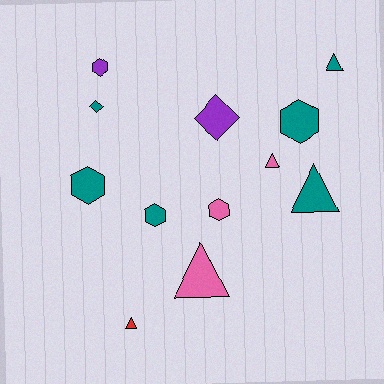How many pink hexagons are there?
There is 1 pink hexagon.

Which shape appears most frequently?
Hexagon, with 5 objects.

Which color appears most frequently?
Teal, with 6 objects.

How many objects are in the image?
There are 12 objects.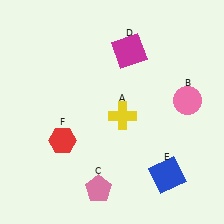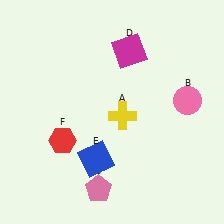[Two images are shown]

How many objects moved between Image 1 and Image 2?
1 object moved between the two images.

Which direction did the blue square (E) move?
The blue square (E) moved left.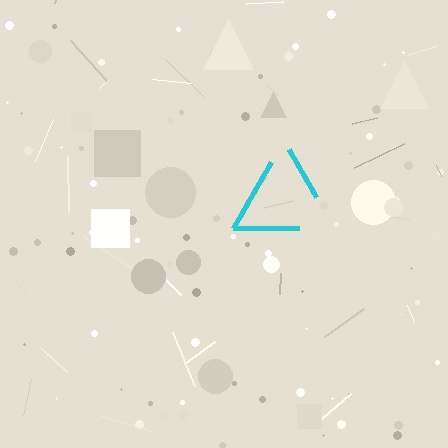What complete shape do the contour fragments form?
The contour fragments form a triangle.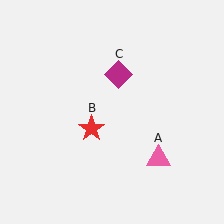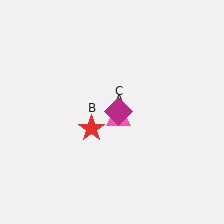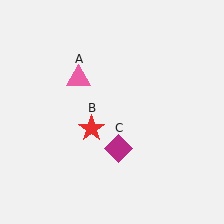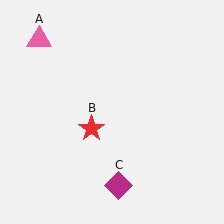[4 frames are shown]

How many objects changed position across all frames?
2 objects changed position: pink triangle (object A), magenta diamond (object C).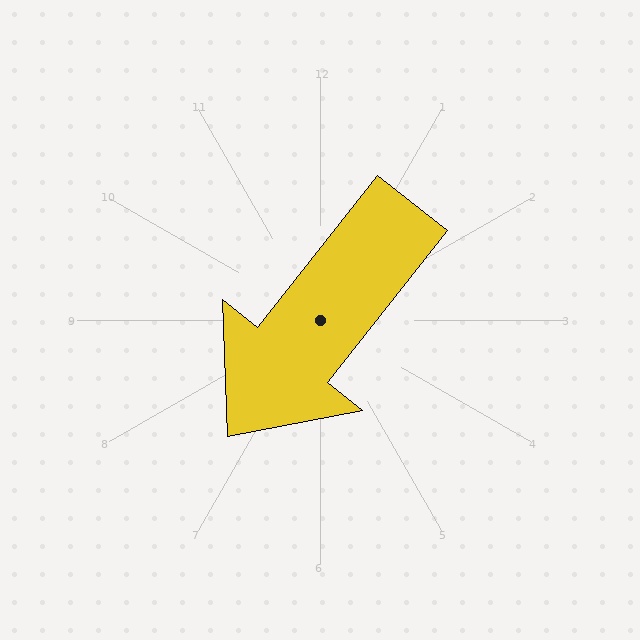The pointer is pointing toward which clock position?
Roughly 7 o'clock.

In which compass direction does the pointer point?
Southwest.